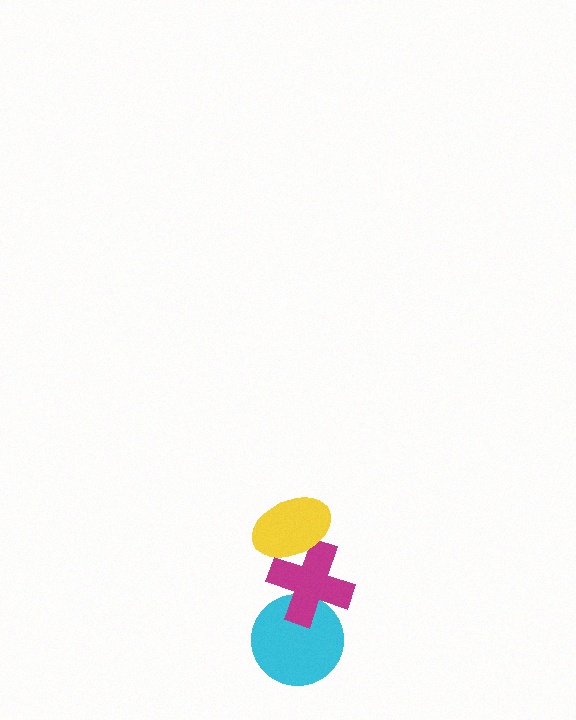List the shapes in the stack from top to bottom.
From top to bottom: the yellow ellipse, the magenta cross, the cyan circle.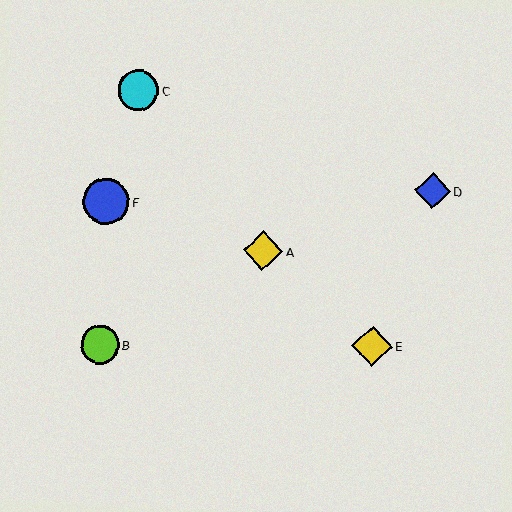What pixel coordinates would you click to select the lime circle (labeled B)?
Click at (100, 345) to select the lime circle B.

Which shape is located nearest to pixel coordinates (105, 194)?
The blue circle (labeled F) at (106, 201) is nearest to that location.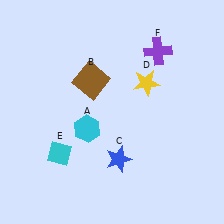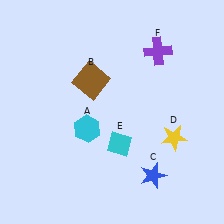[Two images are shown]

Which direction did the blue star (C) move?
The blue star (C) moved right.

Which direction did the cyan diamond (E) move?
The cyan diamond (E) moved right.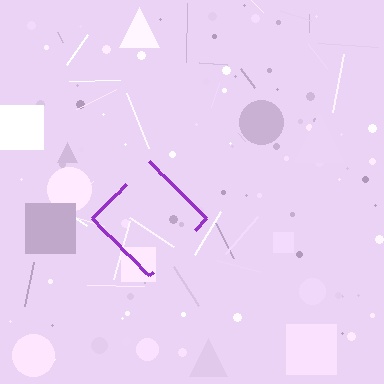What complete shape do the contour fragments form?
The contour fragments form a diamond.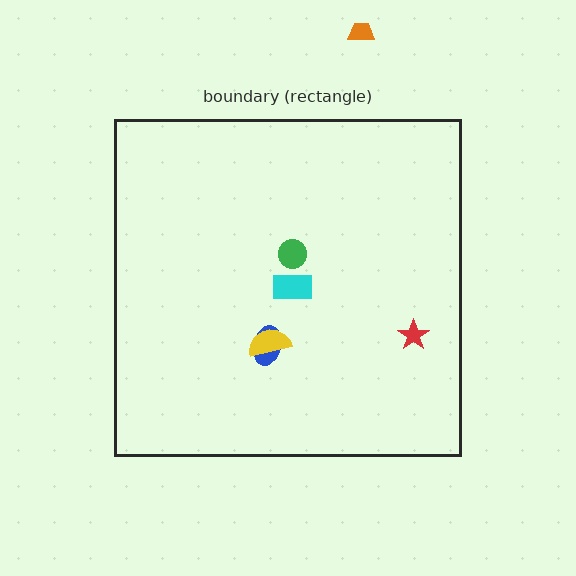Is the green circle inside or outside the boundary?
Inside.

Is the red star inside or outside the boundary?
Inside.